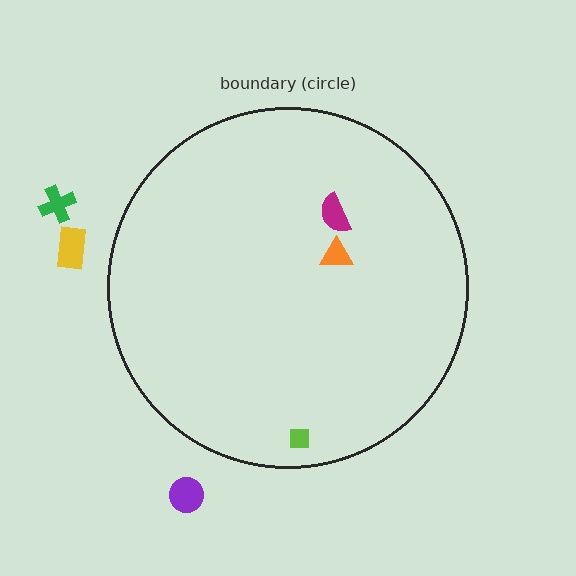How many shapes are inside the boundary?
3 inside, 3 outside.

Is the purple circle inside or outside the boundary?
Outside.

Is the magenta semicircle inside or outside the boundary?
Inside.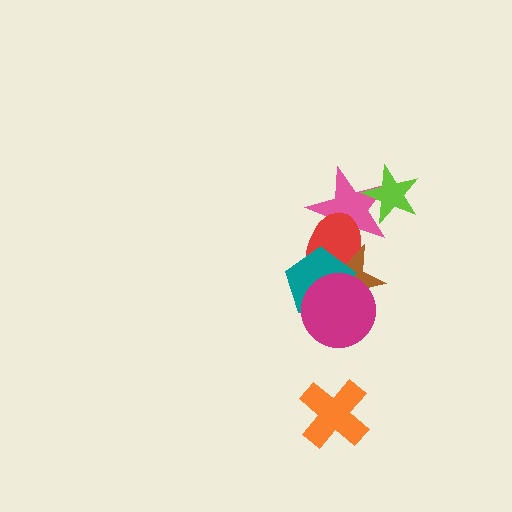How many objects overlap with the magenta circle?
3 objects overlap with the magenta circle.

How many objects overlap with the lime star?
1 object overlaps with the lime star.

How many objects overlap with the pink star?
3 objects overlap with the pink star.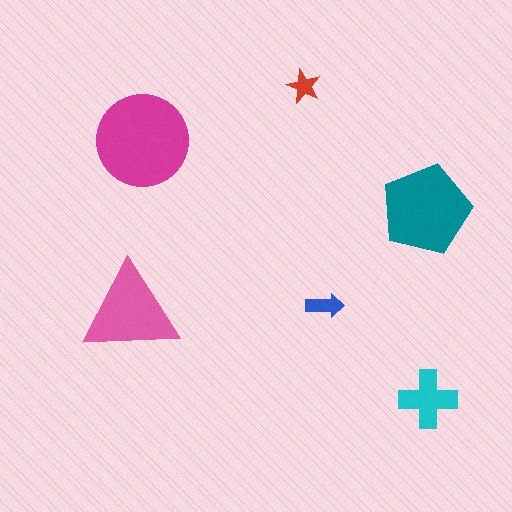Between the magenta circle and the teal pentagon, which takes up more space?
The magenta circle.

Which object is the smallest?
The red star.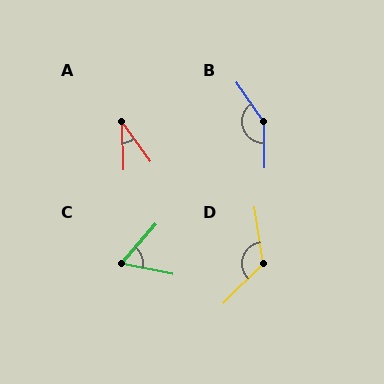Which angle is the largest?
B, at approximately 146 degrees.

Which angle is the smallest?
A, at approximately 34 degrees.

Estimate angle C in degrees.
Approximately 60 degrees.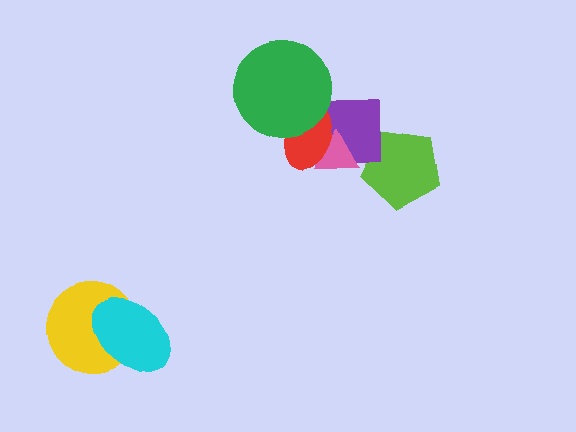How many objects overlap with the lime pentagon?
1 object overlaps with the lime pentagon.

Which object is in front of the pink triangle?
The red ellipse is in front of the pink triangle.